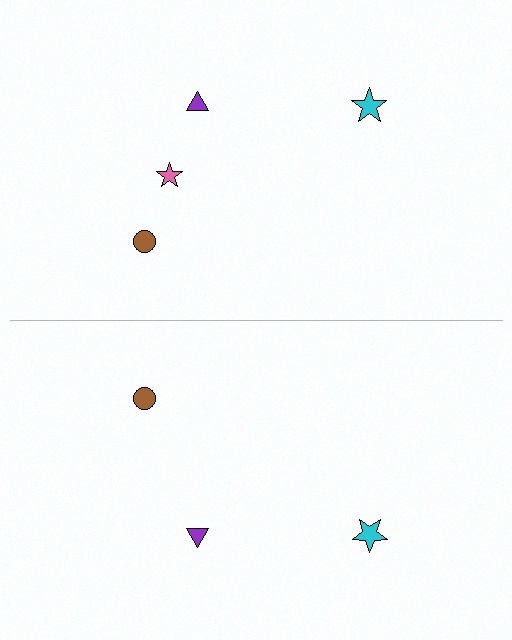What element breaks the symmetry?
A pink star is missing from the bottom side.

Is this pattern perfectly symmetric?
No, the pattern is not perfectly symmetric. A pink star is missing from the bottom side.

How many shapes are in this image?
There are 7 shapes in this image.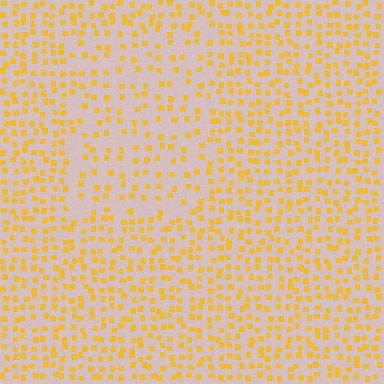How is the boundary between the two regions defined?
The boundary is defined by a change in element density (approximately 1.7x ratio). All elements are the same color, size, and shape.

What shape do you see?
I see a rectangle.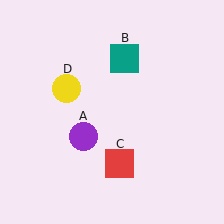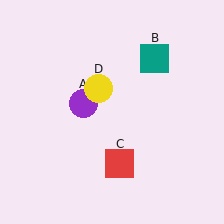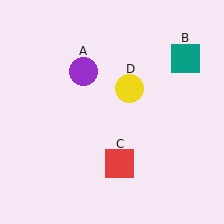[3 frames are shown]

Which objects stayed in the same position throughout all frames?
Red square (object C) remained stationary.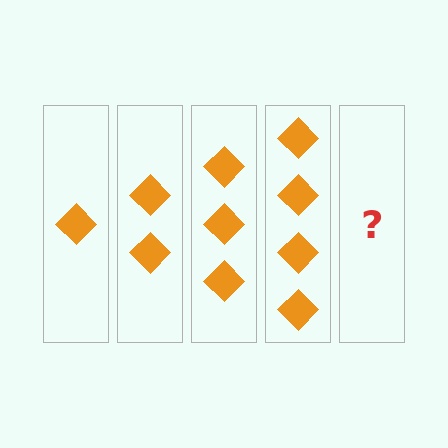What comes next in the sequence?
The next element should be 5 diamonds.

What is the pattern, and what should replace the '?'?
The pattern is that each step adds one more diamond. The '?' should be 5 diamonds.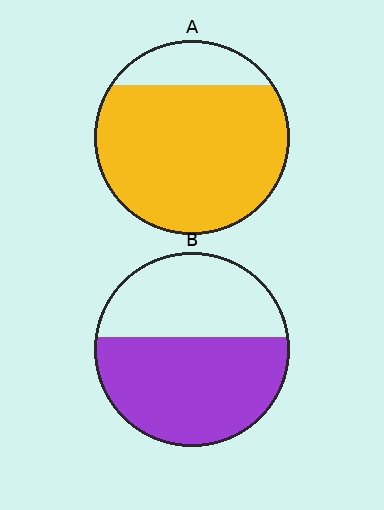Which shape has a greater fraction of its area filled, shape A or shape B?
Shape A.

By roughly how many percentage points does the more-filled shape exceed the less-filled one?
By roughly 25 percentage points (A over B).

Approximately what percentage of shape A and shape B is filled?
A is approximately 85% and B is approximately 60%.